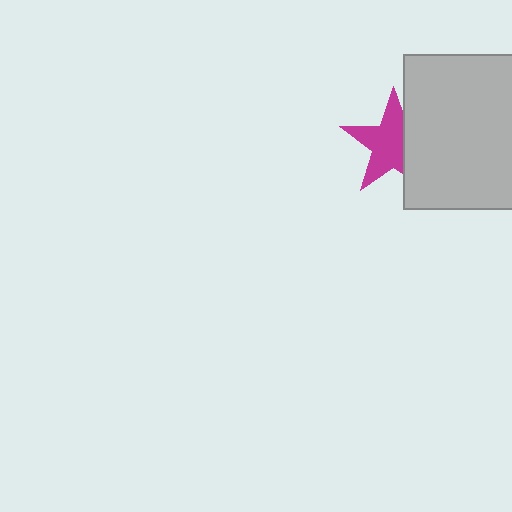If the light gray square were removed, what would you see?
You would see the complete magenta star.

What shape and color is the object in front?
The object in front is a light gray square.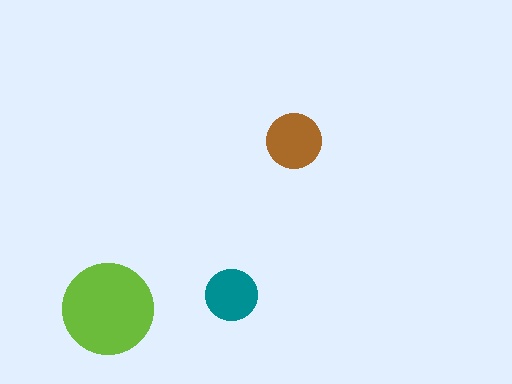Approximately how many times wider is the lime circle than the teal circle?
About 2 times wider.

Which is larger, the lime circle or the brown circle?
The lime one.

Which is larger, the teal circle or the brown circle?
The brown one.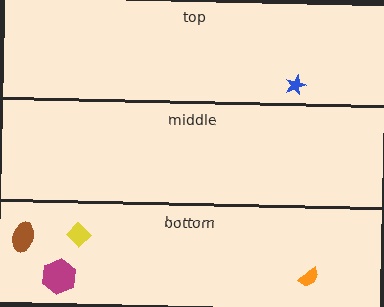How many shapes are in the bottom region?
4.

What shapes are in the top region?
The blue star.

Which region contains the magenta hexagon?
The bottom region.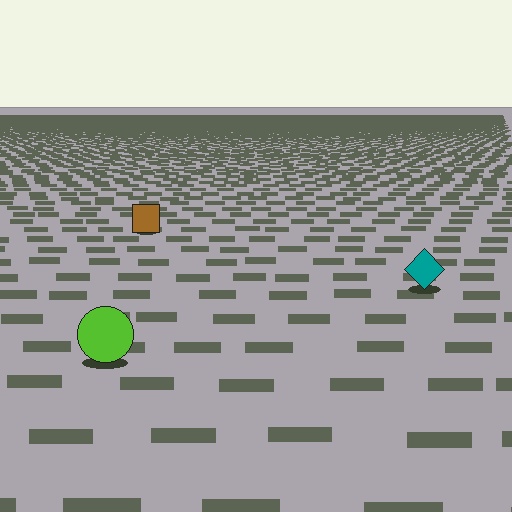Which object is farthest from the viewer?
The brown square is farthest from the viewer. It appears smaller and the ground texture around it is denser.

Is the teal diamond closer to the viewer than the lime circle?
No. The lime circle is closer — you can tell from the texture gradient: the ground texture is coarser near it.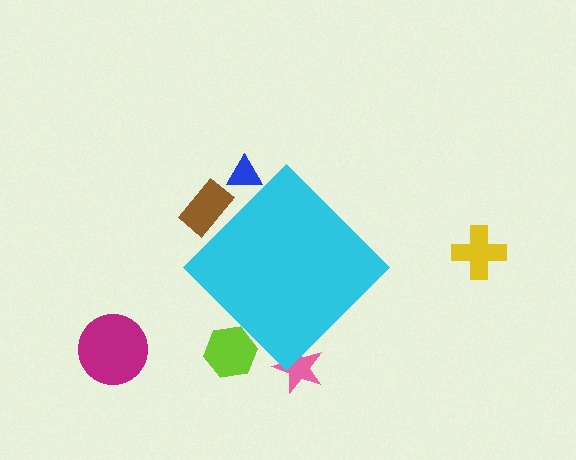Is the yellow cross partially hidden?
No, the yellow cross is fully visible.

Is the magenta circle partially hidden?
No, the magenta circle is fully visible.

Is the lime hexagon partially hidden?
Yes, the lime hexagon is partially hidden behind the cyan diamond.